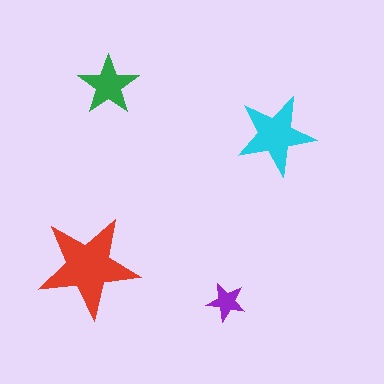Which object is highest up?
The green star is topmost.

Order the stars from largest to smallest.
the red one, the cyan one, the green one, the purple one.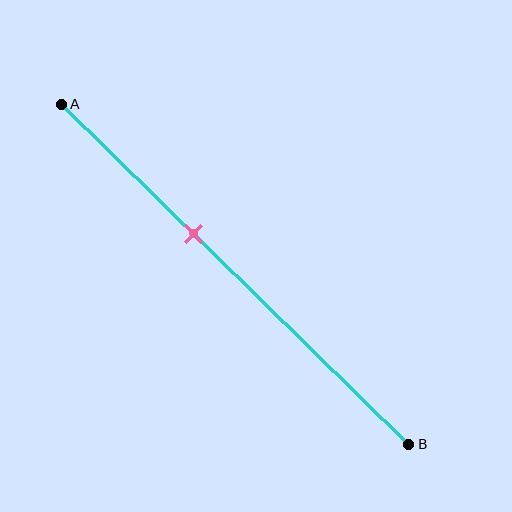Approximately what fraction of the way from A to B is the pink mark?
The pink mark is approximately 40% of the way from A to B.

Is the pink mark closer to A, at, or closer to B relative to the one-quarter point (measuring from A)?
The pink mark is closer to point B than the one-quarter point of segment AB.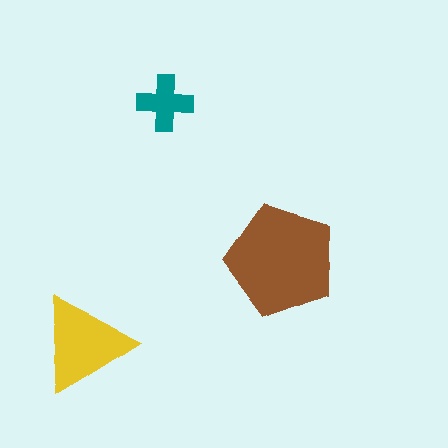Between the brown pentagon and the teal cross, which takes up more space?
The brown pentagon.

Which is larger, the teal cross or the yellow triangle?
The yellow triangle.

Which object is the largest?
The brown pentagon.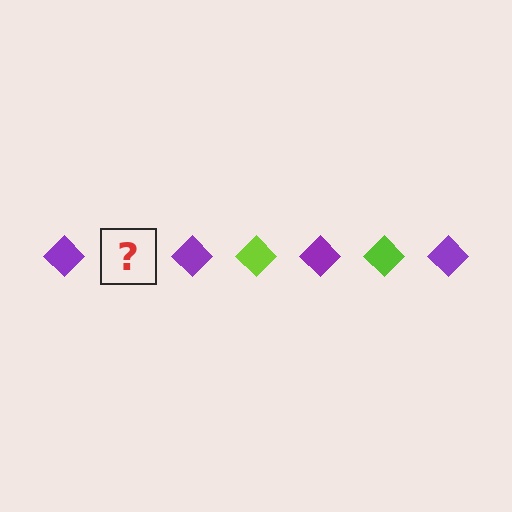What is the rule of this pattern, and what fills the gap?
The rule is that the pattern cycles through purple, lime diamonds. The gap should be filled with a lime diamond.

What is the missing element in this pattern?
The missing element is a lime diamond.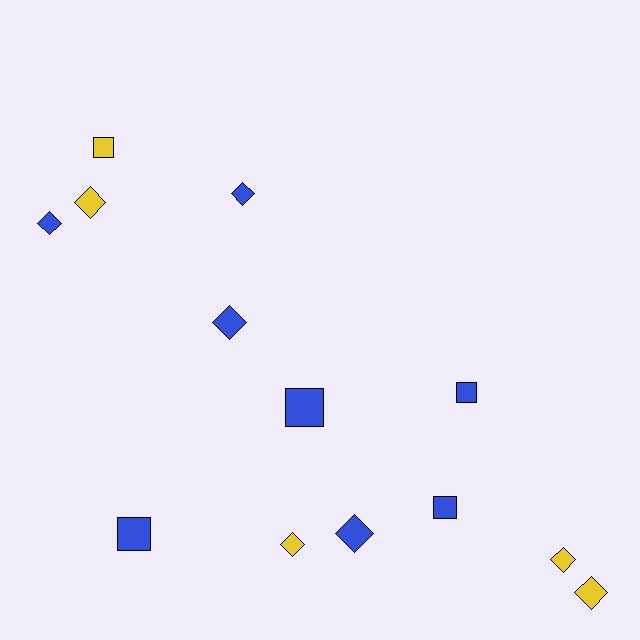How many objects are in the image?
There are 13 objects.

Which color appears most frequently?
Blue, with 8 objects.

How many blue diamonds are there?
There are 4 blue diamonds.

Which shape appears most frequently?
Diamond, with 8 objects.